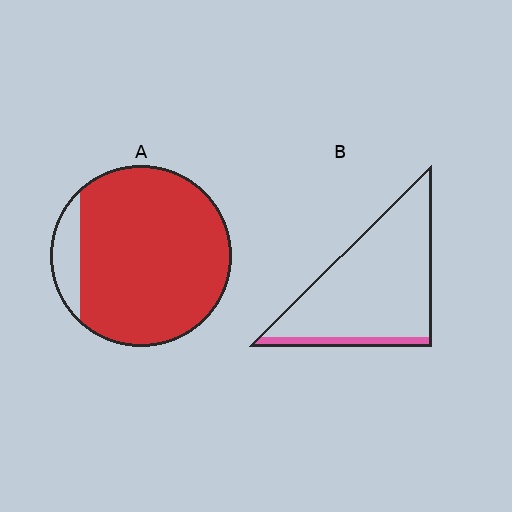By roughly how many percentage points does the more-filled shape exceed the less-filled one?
By roughly 80 percentage points (A over B).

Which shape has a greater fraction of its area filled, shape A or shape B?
Shape A.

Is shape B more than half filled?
No.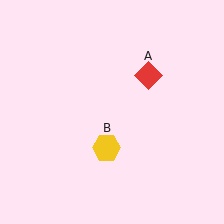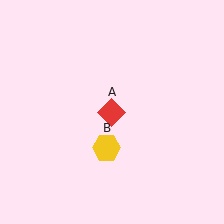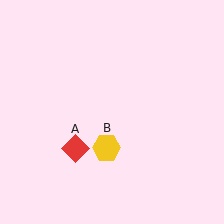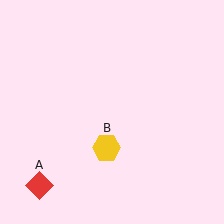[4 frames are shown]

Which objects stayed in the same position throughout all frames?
Yellow hexagon (object B) remained stationary.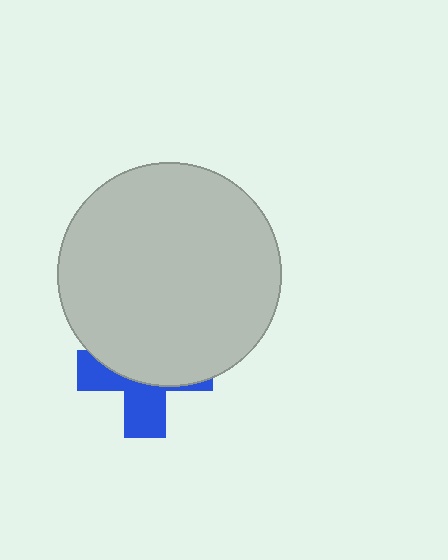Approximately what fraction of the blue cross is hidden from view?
Roughly 59% of the blue cross is hidden behind the light gray circle.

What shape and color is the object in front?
The object in front is a light gray circle.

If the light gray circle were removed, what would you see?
You would see the complete blue cross.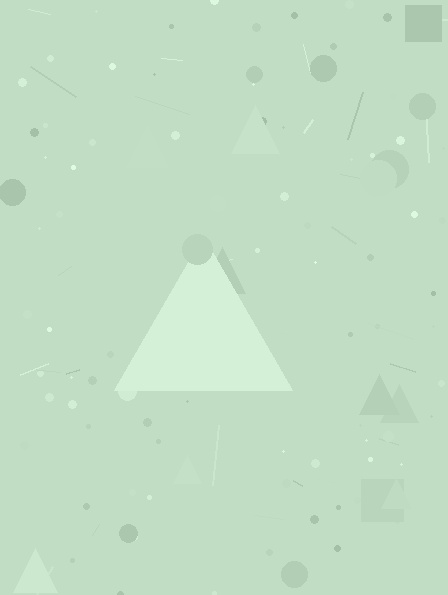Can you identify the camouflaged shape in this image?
The camouflaged shape is a triangle.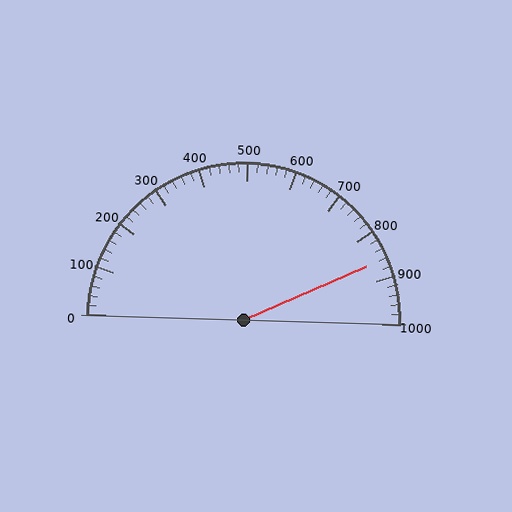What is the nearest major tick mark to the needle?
The nearest major tick mark is 900.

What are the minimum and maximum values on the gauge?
The gauge ranges from 0 to 1000.